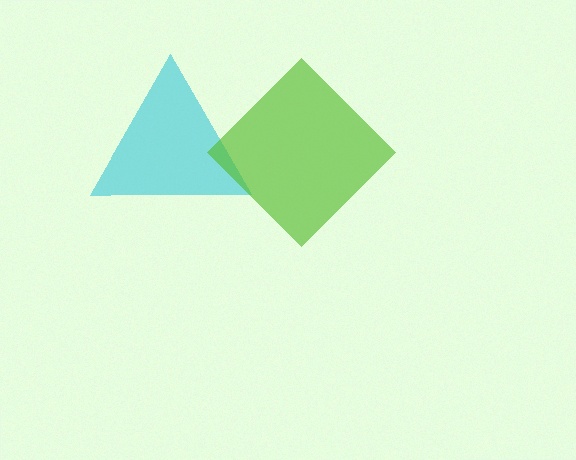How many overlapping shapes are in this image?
There are 2 overlapping shapes in the image.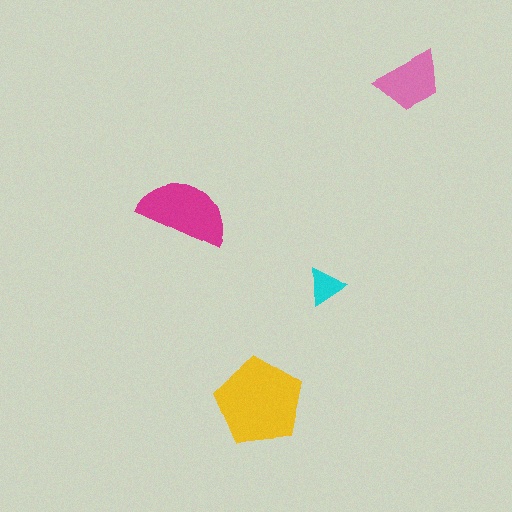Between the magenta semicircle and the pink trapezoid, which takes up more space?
The magenta semicircle.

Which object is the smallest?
The cyan triangle.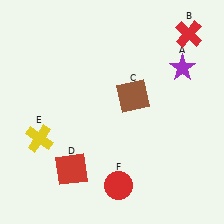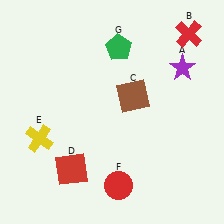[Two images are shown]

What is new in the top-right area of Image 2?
A green pentagon (G) was added in the top-right area of Image 2.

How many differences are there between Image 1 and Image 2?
There is 1 difference between the two images.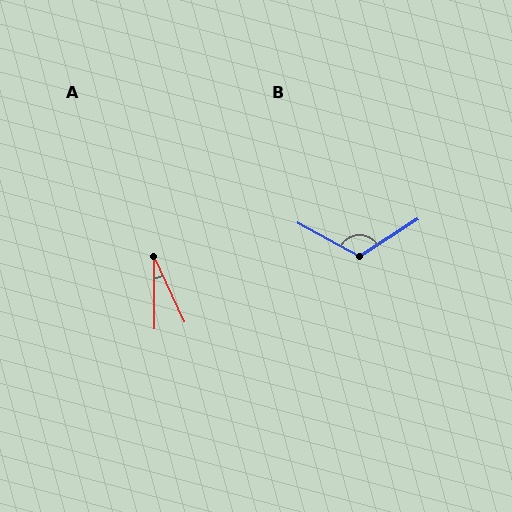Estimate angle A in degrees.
Approximately 24 degrees.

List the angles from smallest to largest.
A (24°), B (119°).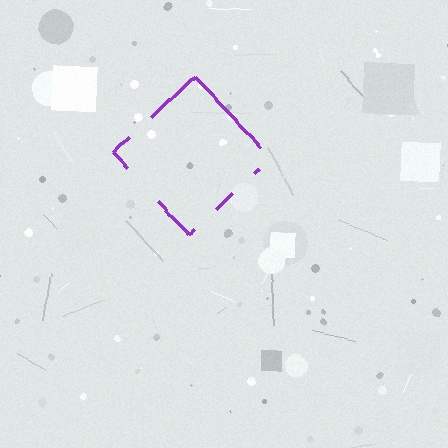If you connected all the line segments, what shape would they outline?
They would outline a diamond.